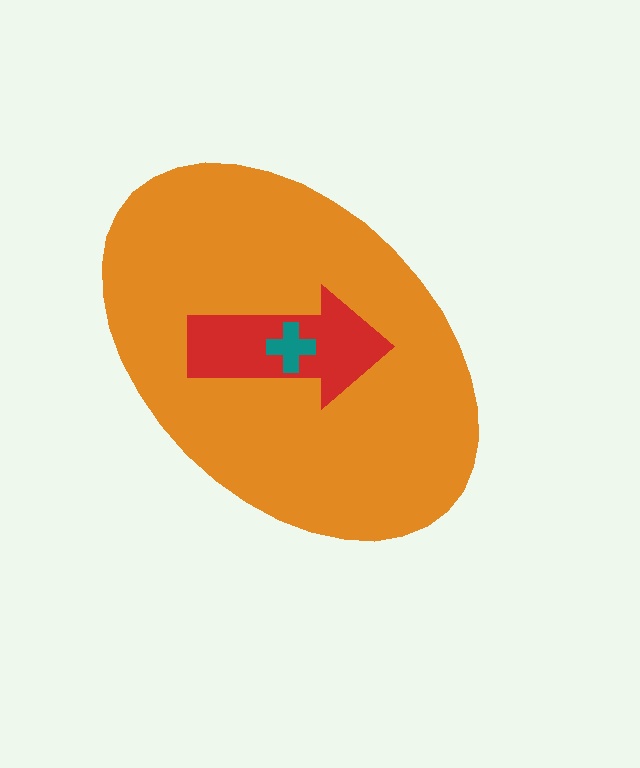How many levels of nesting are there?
3.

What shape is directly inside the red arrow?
The teal cross.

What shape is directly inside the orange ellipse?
The red arrow.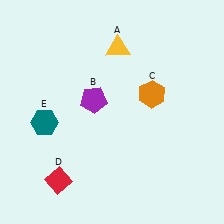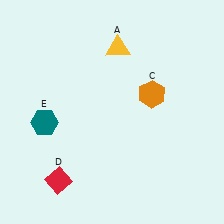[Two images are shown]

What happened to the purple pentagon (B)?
The purple pentagon (B) was removed in Image 2. It was in the top-left area of Image 1.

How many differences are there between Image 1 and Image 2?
There is 1 difference between the two images.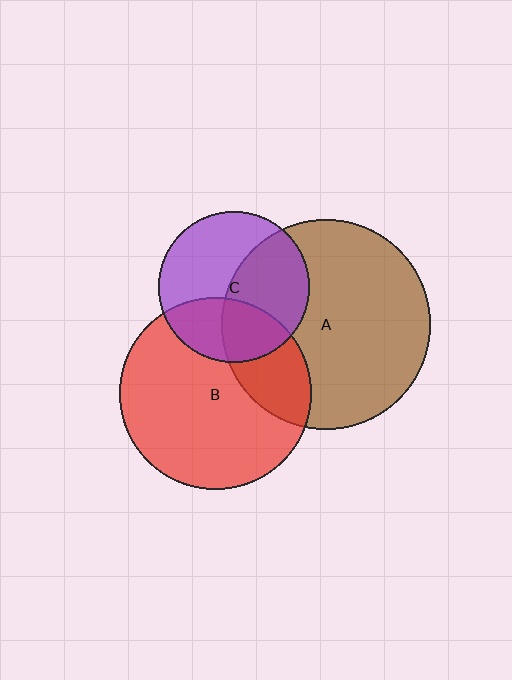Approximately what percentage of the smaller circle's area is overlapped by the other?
Approximately 45%.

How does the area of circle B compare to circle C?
Approximately 1.6 times.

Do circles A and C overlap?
Yes.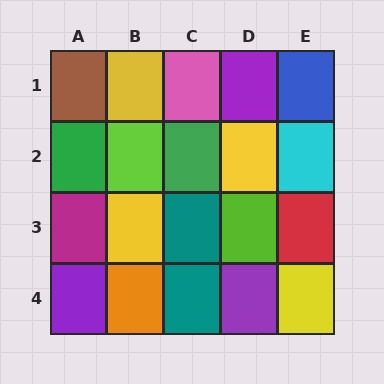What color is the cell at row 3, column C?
Teal.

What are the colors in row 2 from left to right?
Green, lime, green, yellow, cyan.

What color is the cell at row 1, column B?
Yellow.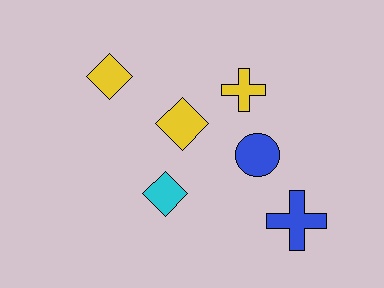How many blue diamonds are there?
There are no blue diamonds.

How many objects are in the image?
There are 6 objects.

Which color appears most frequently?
Yellow, with 3 objects.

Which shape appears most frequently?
Diamond, with 3 objects.